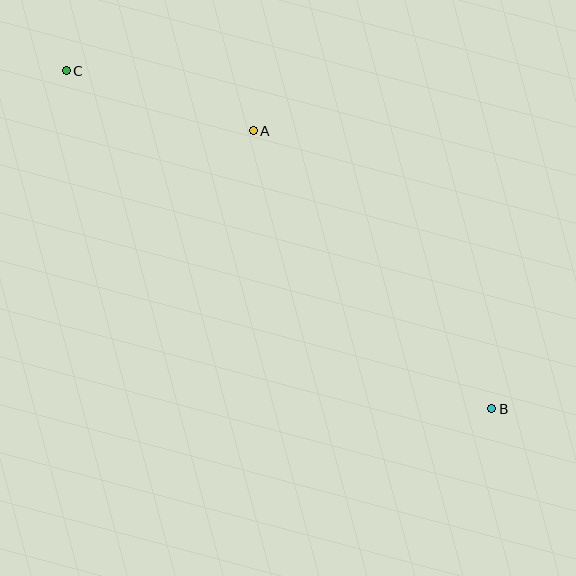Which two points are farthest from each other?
Points B and C are farthest from each other.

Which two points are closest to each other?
Points A and C are closest to each other.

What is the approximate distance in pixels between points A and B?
The distance between A and B is approximately 367 pixels.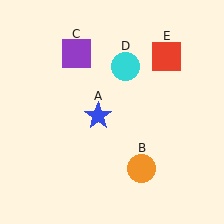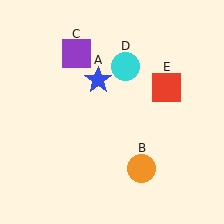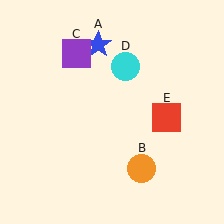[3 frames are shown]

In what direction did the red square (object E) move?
The red square (object E) moved down.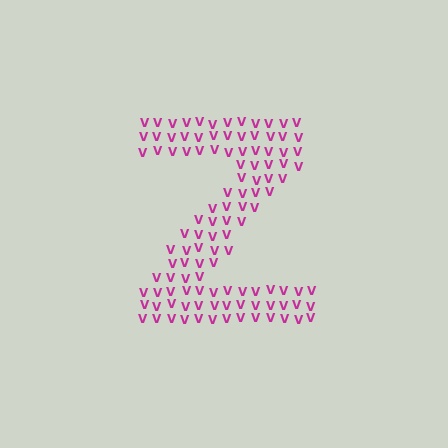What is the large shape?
The large shape is the letter Z.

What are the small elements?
The small elements are letter V's.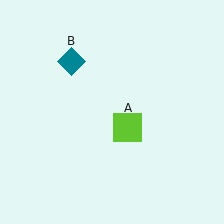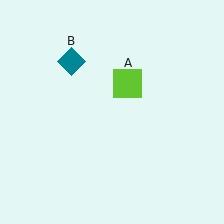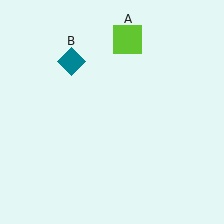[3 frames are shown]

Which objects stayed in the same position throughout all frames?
Teal diamond (object B) remained stationary.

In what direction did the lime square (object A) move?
The lime square (object A) moved up.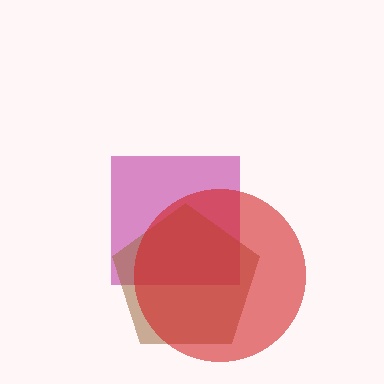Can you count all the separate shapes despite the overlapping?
Yes, there are 3 separate shapes.